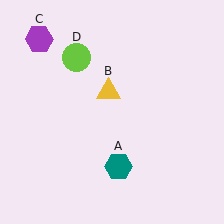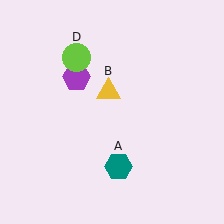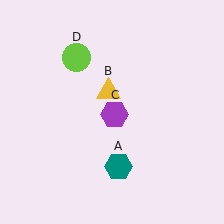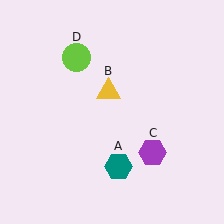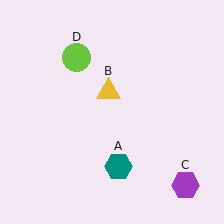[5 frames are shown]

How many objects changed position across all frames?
1 object changed position: purple hexagon (object C).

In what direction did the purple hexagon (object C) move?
The purple hexagon (object C) moved down and to the right.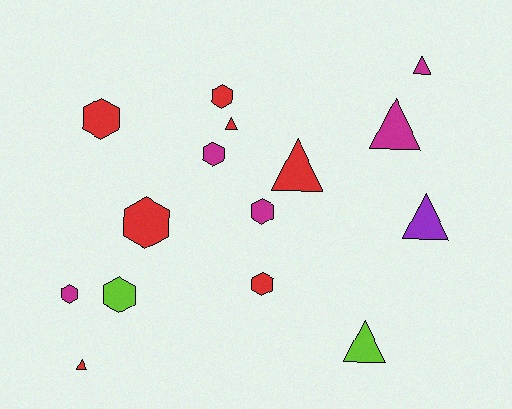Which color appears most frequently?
Red, with 7 objects.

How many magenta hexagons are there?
There are 3 magenta hexagons.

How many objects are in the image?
There are 15 objects.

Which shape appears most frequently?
Hexagon, with 8 objects.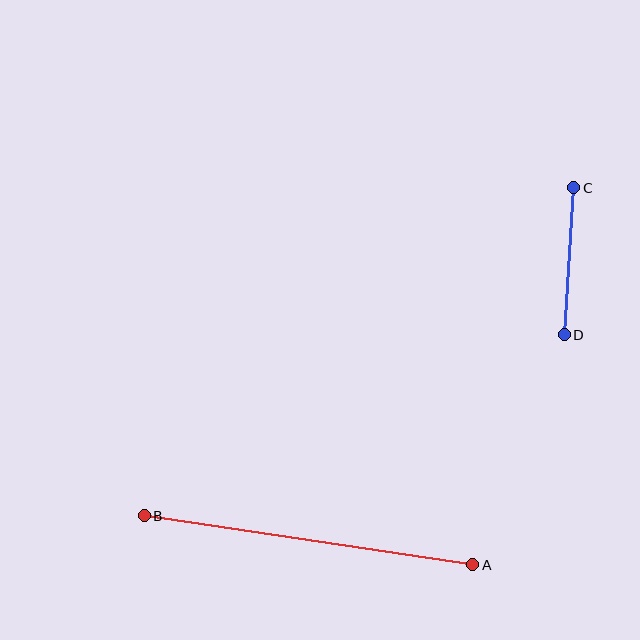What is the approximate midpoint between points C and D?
The midpoint is at approximately (569, 261) pixels.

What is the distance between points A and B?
The distance is approximately 332 pixels.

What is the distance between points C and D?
The distance is approximately 147 pixels.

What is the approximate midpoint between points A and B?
The midpoint is at approximately (309, 540) pixels.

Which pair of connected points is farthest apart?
Points A and B are farthest apart.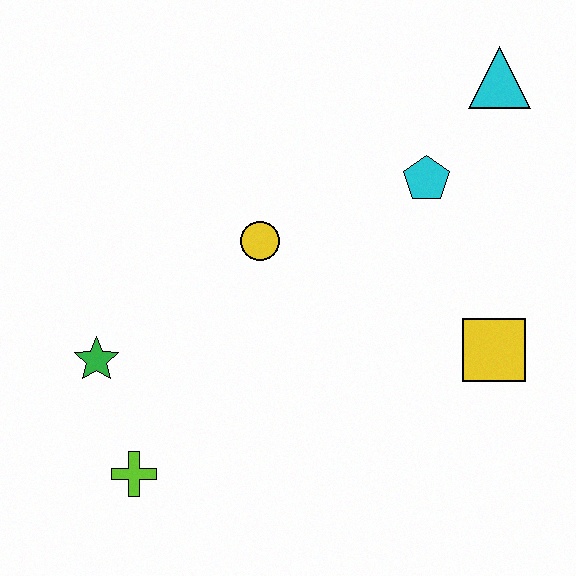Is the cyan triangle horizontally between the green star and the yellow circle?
No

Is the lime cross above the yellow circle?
No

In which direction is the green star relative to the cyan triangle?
The green star is to the left of the cyan triangle.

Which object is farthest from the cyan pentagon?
The lime cross is farthest from the cyan pentagon.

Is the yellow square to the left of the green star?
No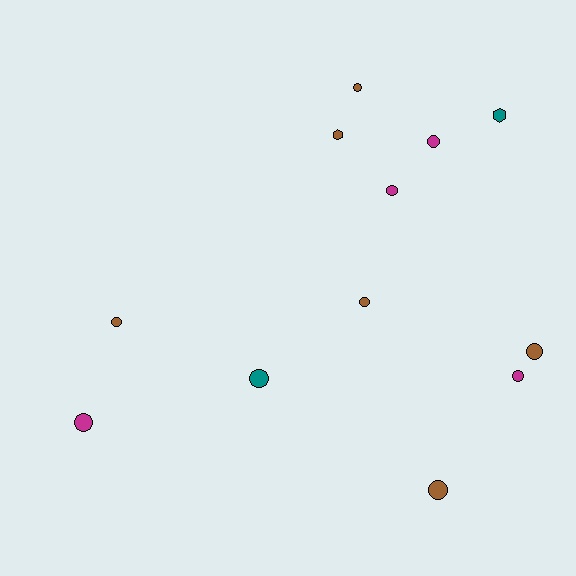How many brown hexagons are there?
There is 1 brown hexagon.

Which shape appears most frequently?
Circle, with 10 objects.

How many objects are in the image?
There are 12 objects.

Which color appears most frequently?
Brown, with 6 objects.